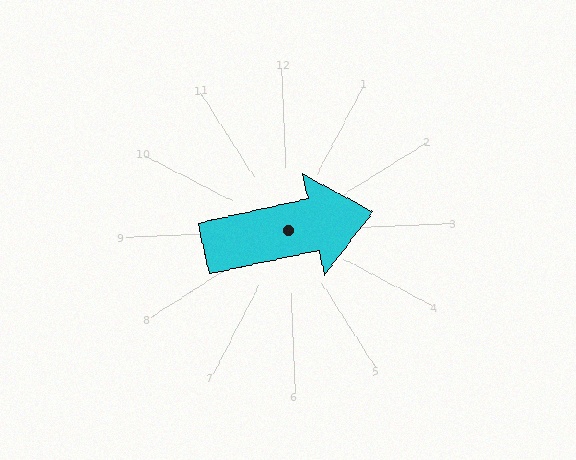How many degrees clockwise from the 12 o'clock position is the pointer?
Approximately 80 degrees.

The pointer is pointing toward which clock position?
Roughly 3 o'clock.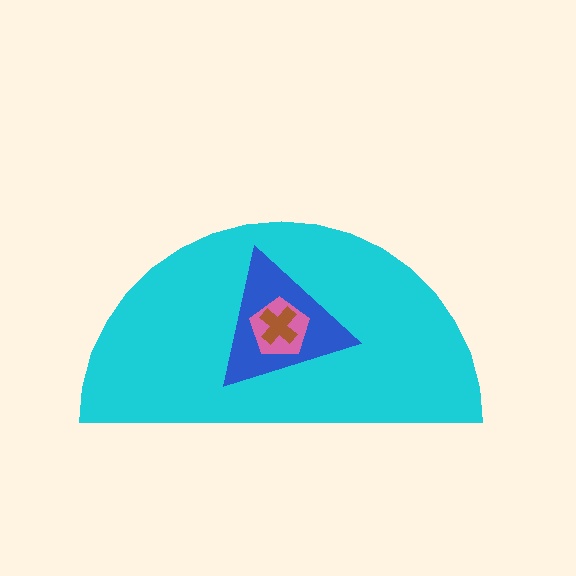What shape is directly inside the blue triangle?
The pink pentagon.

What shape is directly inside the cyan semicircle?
The blue triangle.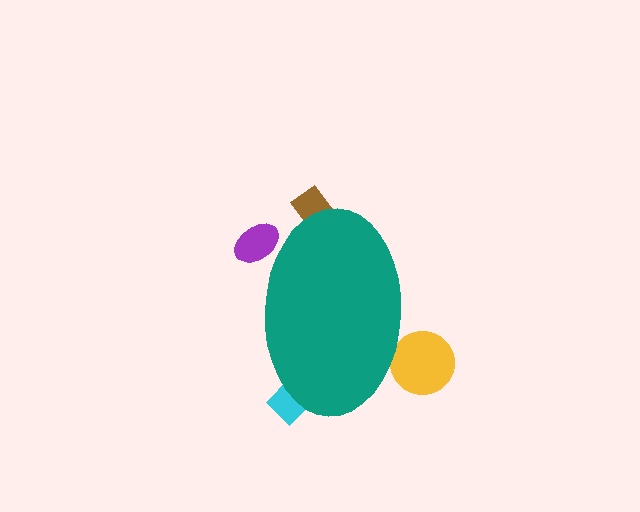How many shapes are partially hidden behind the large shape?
4 shapes are partially hidden.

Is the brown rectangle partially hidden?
Yes, the brown rectangle is partially hidden behind the teal ellipse.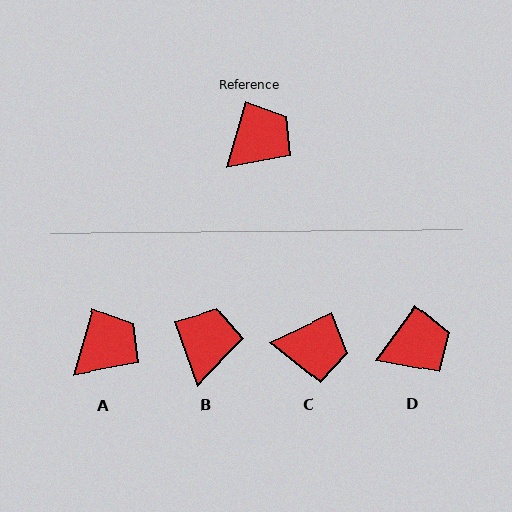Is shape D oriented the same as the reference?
No, it is off by about 20 degrees.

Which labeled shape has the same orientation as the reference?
A.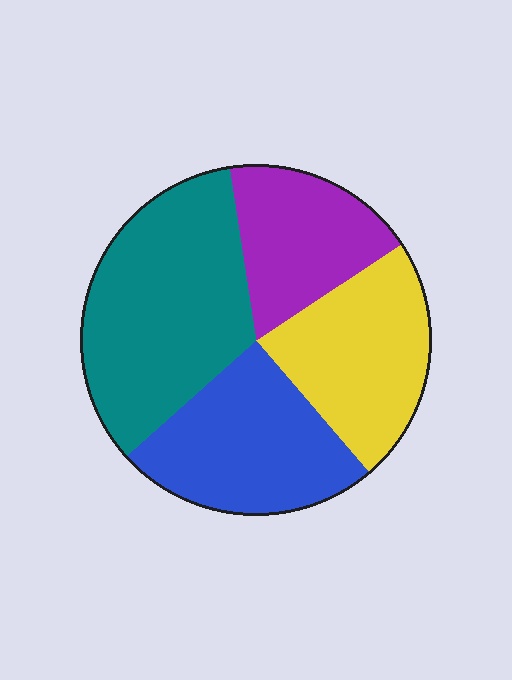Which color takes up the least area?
Purple, at roughly 20%.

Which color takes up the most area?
Teal, at roughly 35%.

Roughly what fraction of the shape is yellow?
Yellow takes up about one quarter (1/4) of the shape.